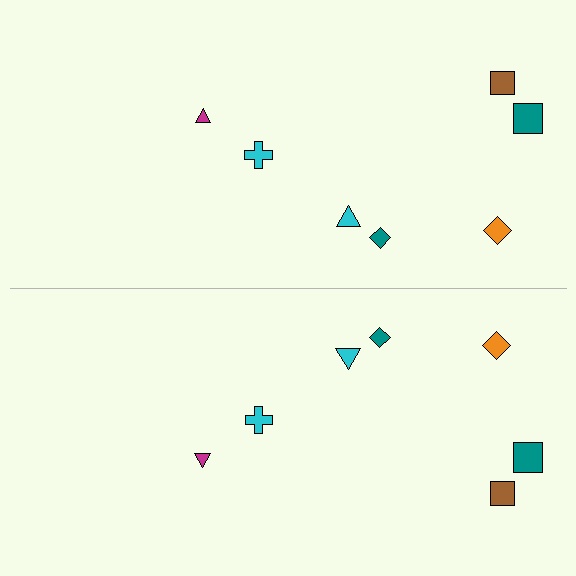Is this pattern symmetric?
Yes, this pattern has bilateral (reflection) symmetry.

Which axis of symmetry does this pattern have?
The pattern has a horizontal axis of symmetry running through the center of the image.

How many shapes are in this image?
There are 14 shapes in this image.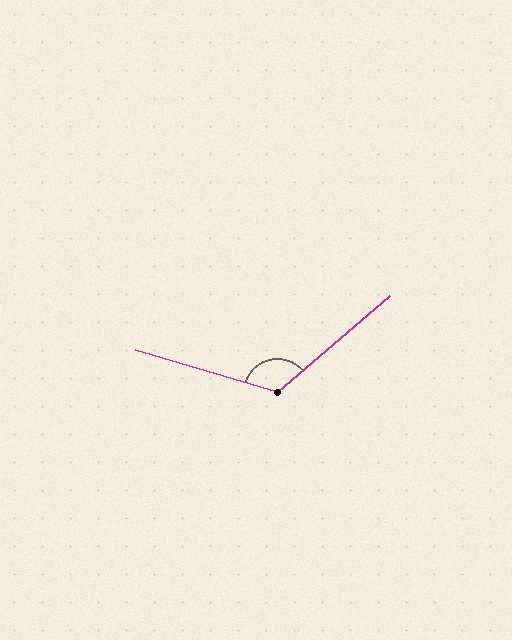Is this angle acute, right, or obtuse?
It is obtuse.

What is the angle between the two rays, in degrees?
Approximately 123 degrees.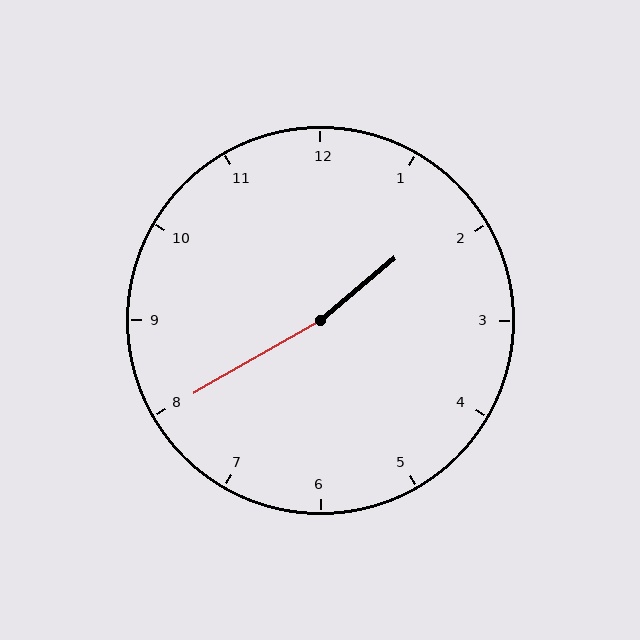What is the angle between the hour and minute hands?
Approximately 170 degrees.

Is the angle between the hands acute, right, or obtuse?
It is obtuse.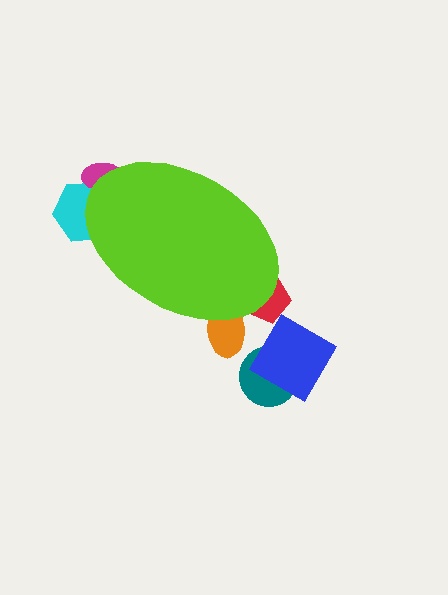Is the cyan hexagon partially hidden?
Yes, the cyan hexagon is partially hidden behind the lime ellipse.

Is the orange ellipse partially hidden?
Yes, the orange ellipse is partially hidden behind the lime ellipse.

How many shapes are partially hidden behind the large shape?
4 shapes are partially hidden.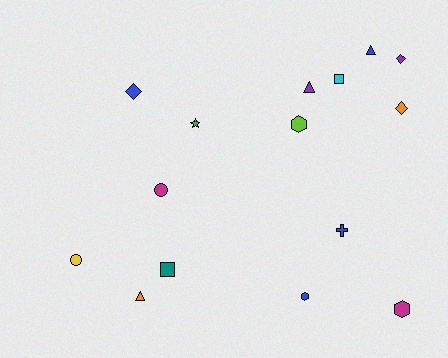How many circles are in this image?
There are 2 circles.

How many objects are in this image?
There are 15 objects.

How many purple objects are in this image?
There are 2 purple objects.